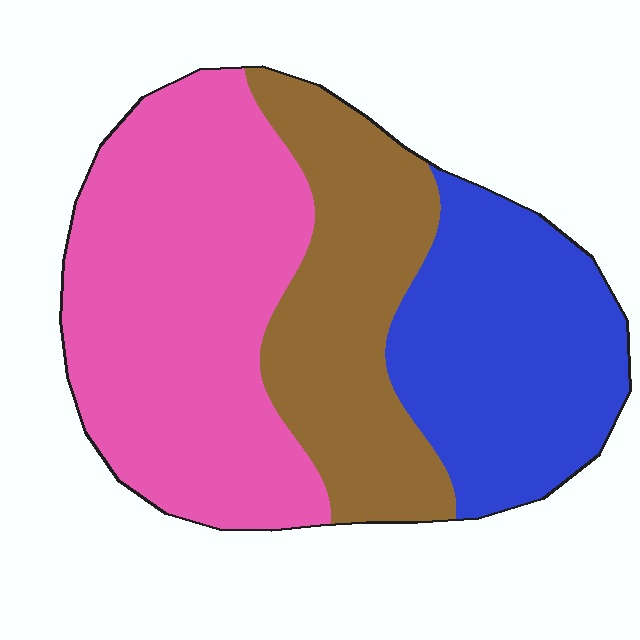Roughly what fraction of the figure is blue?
Blue covers around 30% of the figure.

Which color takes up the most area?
Pink, at roughly 45%.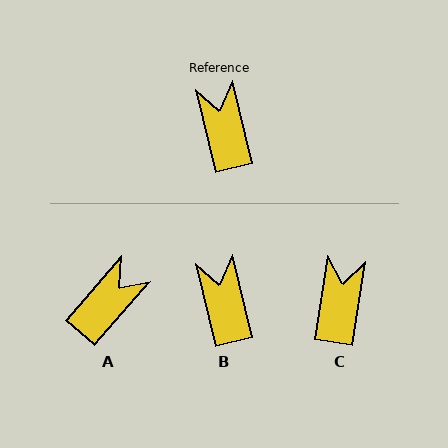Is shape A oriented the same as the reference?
No, it is off by about 55 degrees.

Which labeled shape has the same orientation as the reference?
B.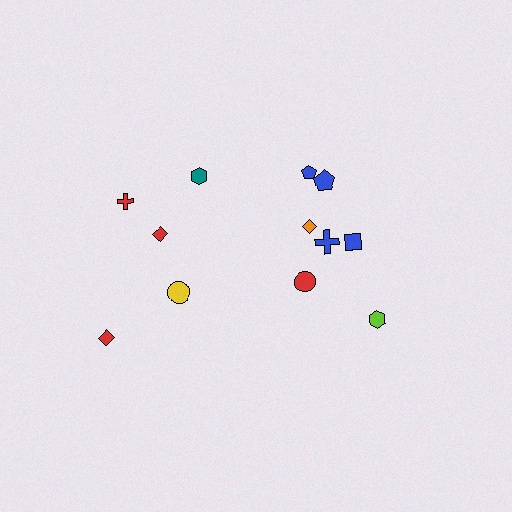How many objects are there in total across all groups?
There are 12 objects.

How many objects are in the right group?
There are 7 objects.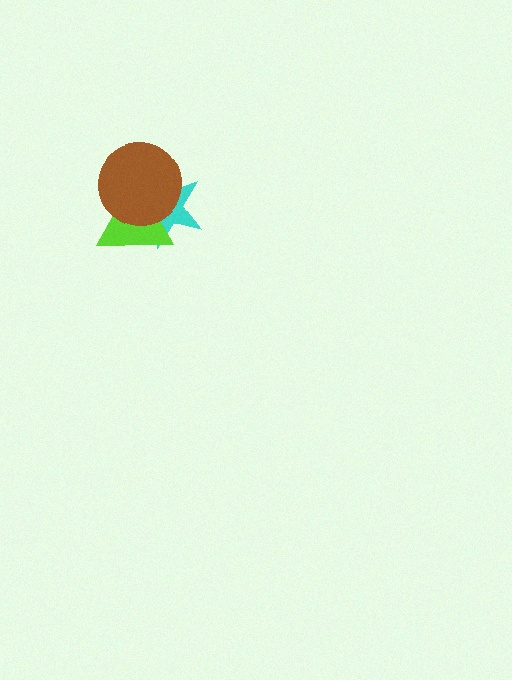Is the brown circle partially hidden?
No, no other shape covers it.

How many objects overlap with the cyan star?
2 objects overlap with the cyan star.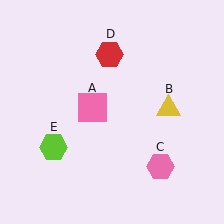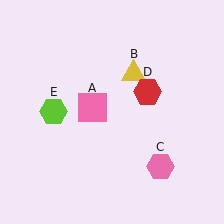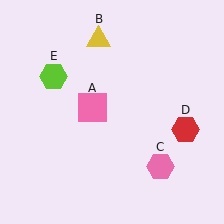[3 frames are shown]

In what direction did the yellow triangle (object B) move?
The yellow triangle (object B) moved up and to the left.